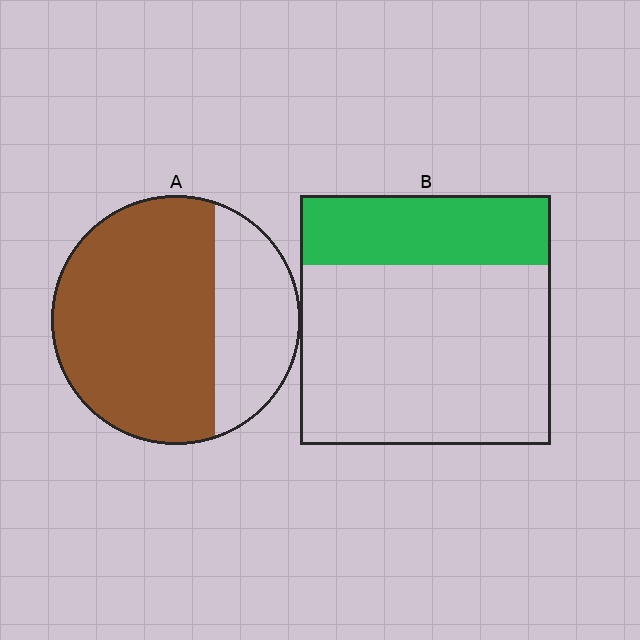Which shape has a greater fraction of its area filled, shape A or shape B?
Shape A.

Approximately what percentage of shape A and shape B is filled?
A is approximately 70% and B is approximately 30%.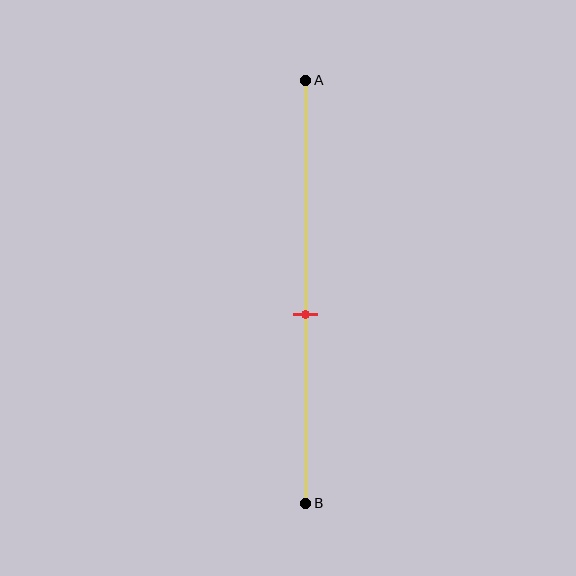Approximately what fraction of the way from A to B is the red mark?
The red mark is approximately 55% of the way from A to B.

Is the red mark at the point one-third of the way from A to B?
No, the mark is at about 55% from A, not at the 33% one-third point.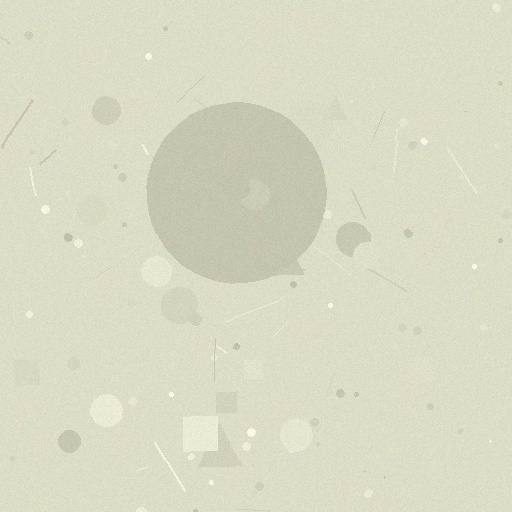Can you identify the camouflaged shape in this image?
The camouflaged shape is a circle.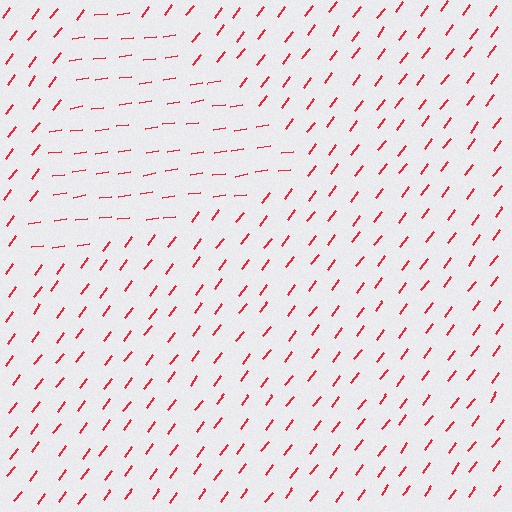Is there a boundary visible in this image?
Yes, there is a texture boundary formed by a change in line orientation.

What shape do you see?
I see a triangle.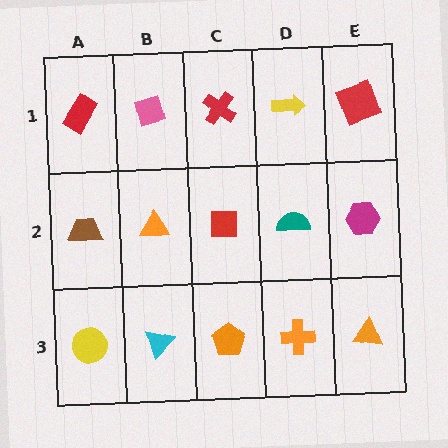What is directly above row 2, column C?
A red cross.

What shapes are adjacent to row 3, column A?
A brown trapezoid (row 2, column A), a cyan triangle (row 3, column B).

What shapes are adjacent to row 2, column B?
A pink diamond (row 1, column B), a cyan triangle (row 3, column B), a brown trapezoid (row 2, column A), a red square (row 2, column C).